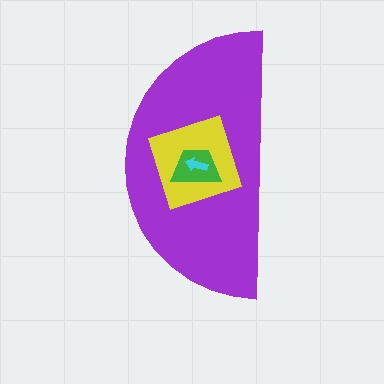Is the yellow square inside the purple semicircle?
Yes.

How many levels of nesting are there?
4.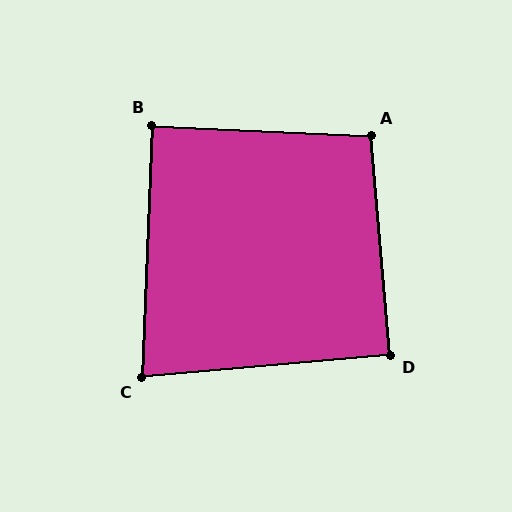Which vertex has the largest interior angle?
A, at approximately 97 degrees.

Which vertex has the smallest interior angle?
C, at approximately 83 degrees.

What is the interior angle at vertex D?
Approximately 90 degrees (approximately right).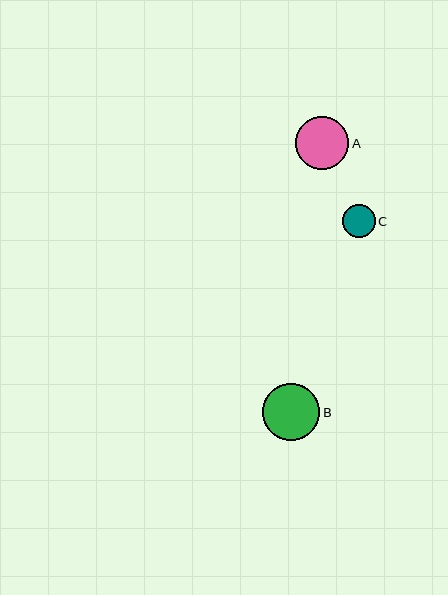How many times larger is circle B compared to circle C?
Circle B is approximately 1.7 times the size of circle C.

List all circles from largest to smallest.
From largest to smallest: B, A, C.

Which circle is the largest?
Circle B is the largest with a size of approximately 57 pixels.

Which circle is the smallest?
Circle C is the smallest with a size of approximately 33 pixels.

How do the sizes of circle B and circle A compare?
Circle B and circle A are approximately the same size.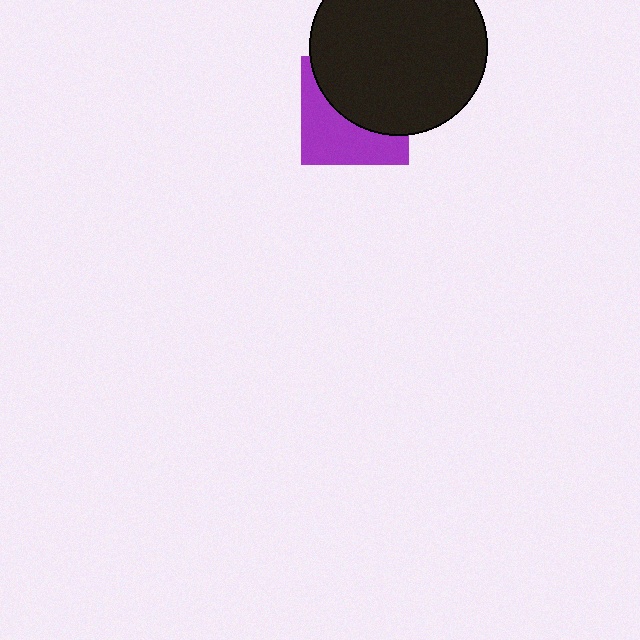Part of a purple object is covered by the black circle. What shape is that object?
It is a square.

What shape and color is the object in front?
The object in front is a black circle.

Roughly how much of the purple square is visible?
About half of it is visible (roughly 46%).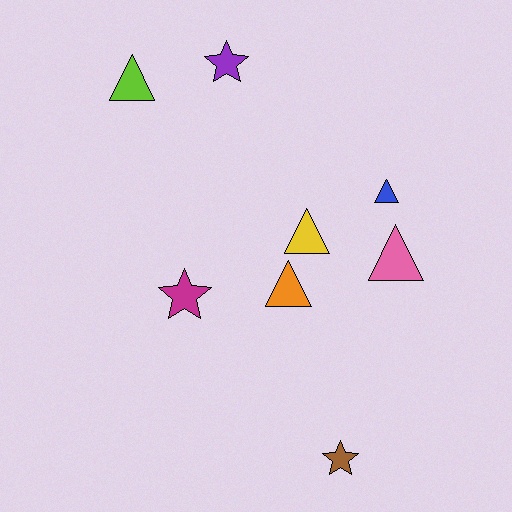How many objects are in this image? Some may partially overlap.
There are 8 objects.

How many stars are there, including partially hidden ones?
There are 3 stars.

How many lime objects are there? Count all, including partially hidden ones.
There is 1 lime object.